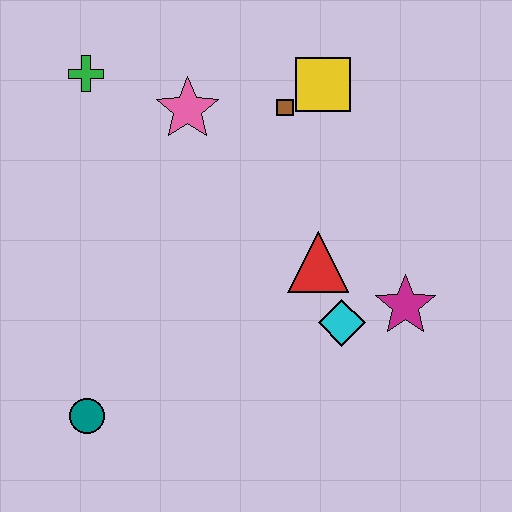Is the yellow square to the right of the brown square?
Yes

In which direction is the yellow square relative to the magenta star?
The yellow square is above the magenta star.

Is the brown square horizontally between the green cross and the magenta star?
Yes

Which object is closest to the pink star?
The brown square is closest to the pink star.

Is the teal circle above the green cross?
No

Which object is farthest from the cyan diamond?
The green cross is farthest from the cyan diamond.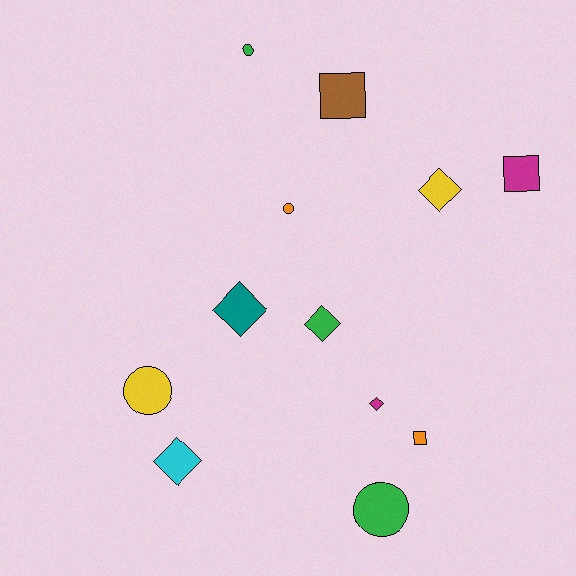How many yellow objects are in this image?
There are 2 yellow objects.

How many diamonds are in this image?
There are 5 diamonds.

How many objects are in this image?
There are 12 objects.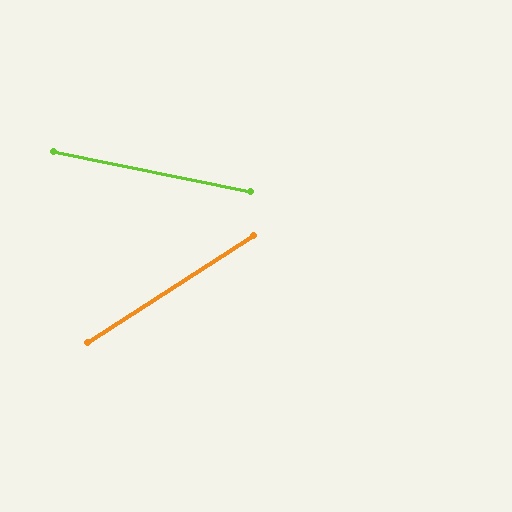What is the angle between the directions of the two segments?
Approximately 45 degrees.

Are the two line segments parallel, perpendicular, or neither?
Neither parallel nor perpendicular — they differ by about 45°.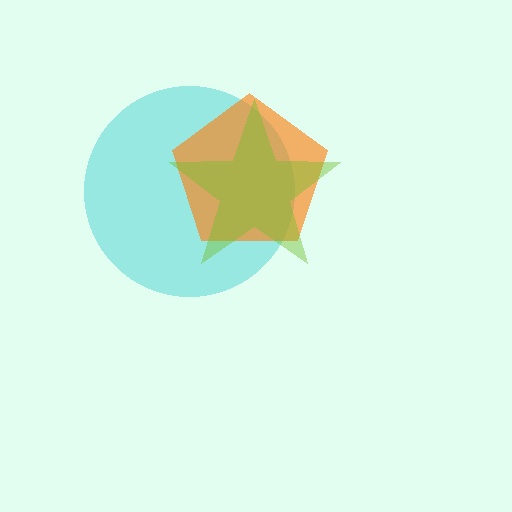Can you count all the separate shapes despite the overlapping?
Yes, there are 3 separate shapes.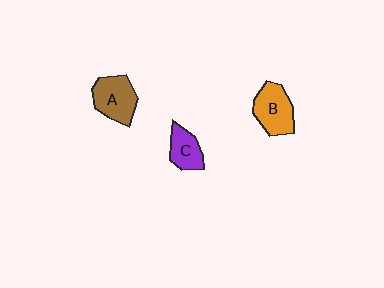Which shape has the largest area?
Shape B (orange).